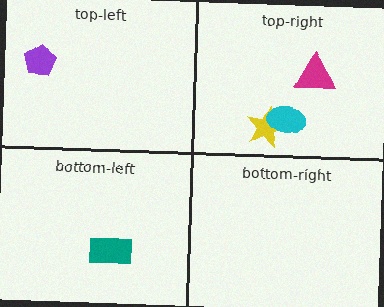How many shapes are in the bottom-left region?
1.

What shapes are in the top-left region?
The purple pentagon.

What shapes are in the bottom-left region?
The teal rectangle.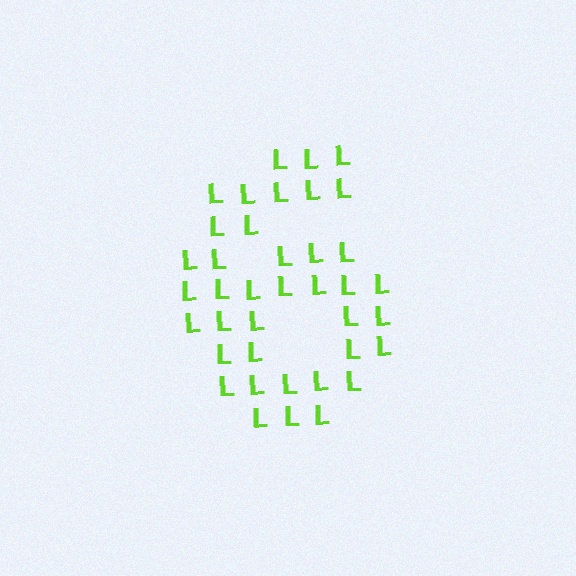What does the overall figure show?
The overall figure shows the digit 6.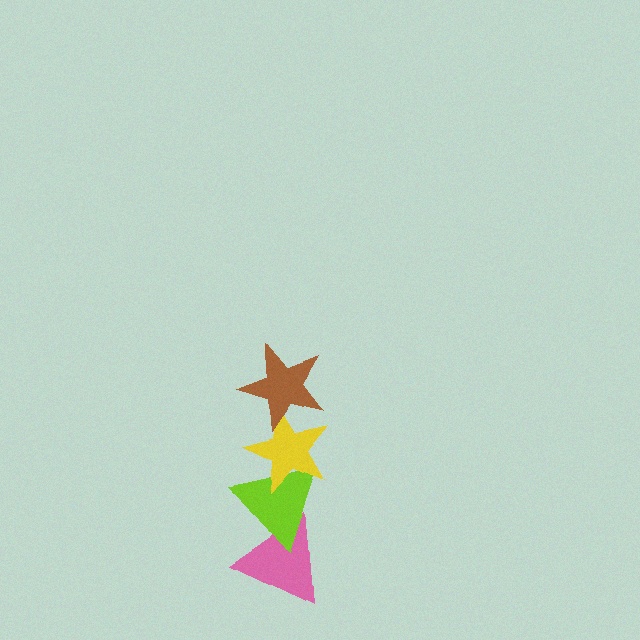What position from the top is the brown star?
The brown star is 1st from the top.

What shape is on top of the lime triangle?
The yellow star is on top of the lime triangle.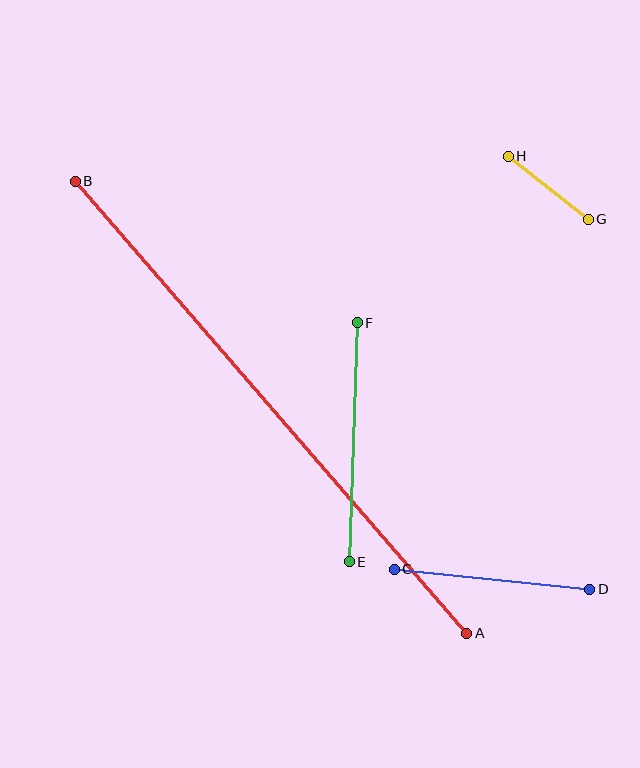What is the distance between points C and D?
The distance is approximately 196 pixels.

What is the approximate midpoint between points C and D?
The midpoint is at approximately (492, 579) pixels.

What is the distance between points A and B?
The distance is approximately 598 pixels.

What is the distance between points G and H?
The distance is approximately 102 pixels.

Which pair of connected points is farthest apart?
Points A and B are farthest apart.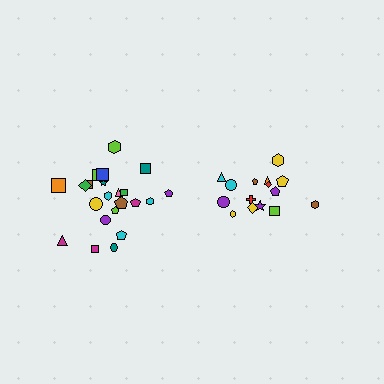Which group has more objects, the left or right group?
The left group.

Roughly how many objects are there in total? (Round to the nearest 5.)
Roughly 35 objects in total.